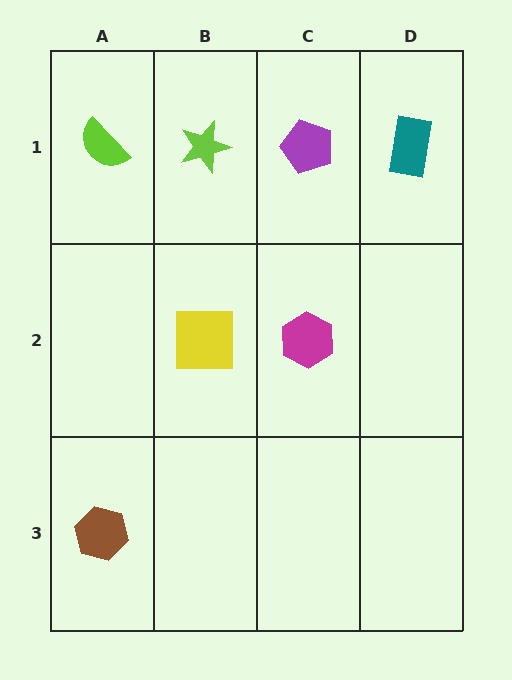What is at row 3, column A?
A brown hexagon.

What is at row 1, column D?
A teal rectangle.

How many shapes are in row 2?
2 shapes.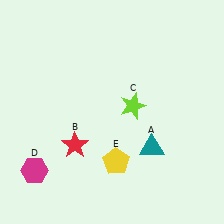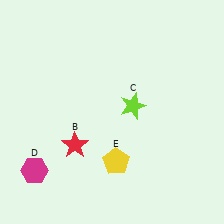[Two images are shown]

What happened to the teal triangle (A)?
The teal triangle (A) was removed in Image 2. It was in the bottom-right area of Image 1.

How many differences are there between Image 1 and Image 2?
There is 1 difference between the two images.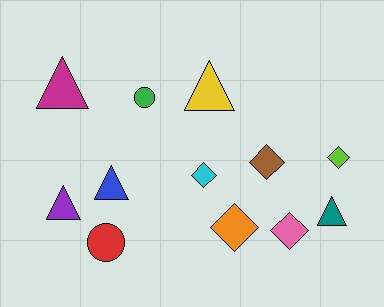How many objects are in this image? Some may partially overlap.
There are 12 objects.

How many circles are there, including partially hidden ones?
There are 2 circles.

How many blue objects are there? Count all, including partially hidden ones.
There is 1 blue object.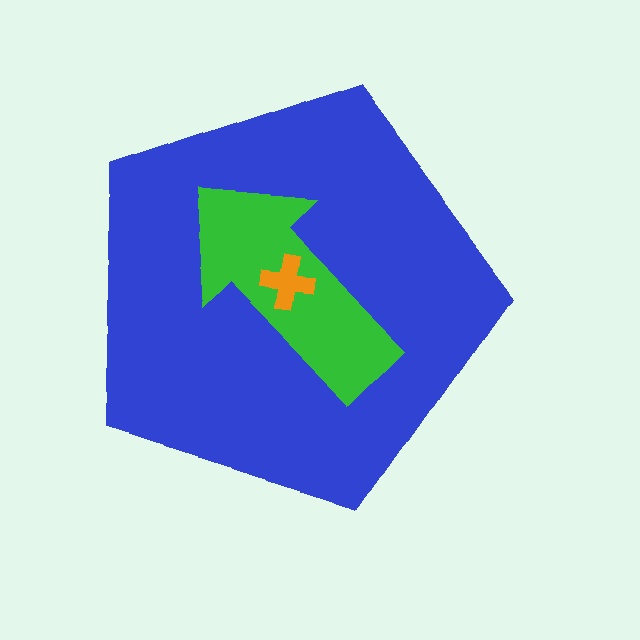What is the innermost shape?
The orange cross.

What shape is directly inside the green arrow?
The orange cross.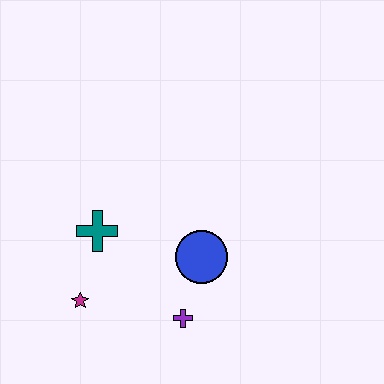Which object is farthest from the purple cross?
The teal cross is farthest from the purple cross.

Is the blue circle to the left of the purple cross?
No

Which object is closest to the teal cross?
The magenta star is closest to the teal cross.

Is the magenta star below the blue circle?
Yes